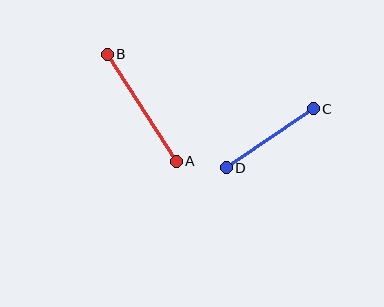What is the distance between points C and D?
The distance is approximately 105 pixels.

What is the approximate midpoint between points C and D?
The midpoint is at approximately (270, 138) pixels.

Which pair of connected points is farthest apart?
Points A and B are farthest apart.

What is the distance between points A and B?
The distance is approximately 128 pixels.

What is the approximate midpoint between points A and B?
The midpoint is at approximately (142, 108) pixels.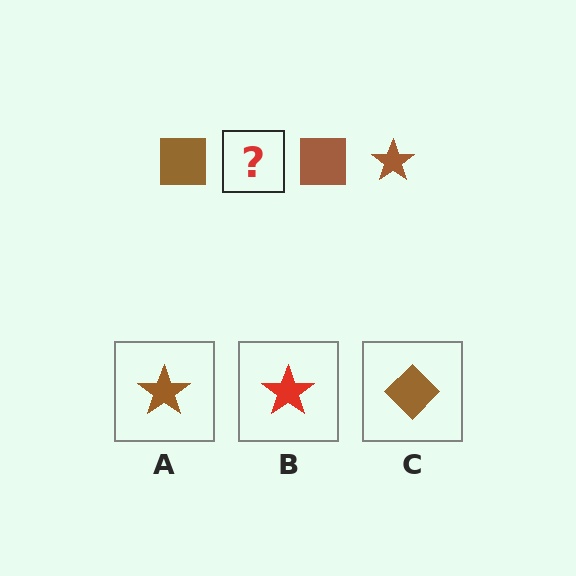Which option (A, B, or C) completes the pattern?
A.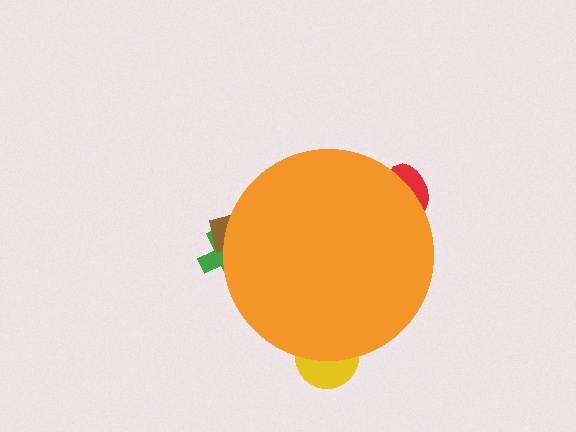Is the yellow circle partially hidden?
Yes, the yellow circle is partially hidden behind the orange circle.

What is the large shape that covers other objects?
An orange circle.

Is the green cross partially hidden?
Yes, the green cross is partially hidden behind the orange circle.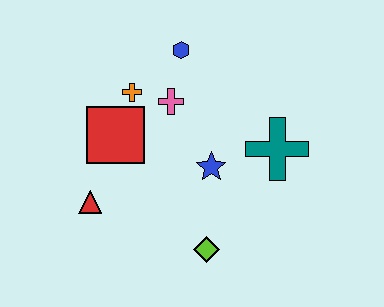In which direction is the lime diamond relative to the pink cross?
The lime diamond is below the pink cross.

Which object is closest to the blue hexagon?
The pink cross is closest to the blue hexagon.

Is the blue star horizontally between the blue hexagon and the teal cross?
Yes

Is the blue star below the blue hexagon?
Yes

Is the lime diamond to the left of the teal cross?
Yes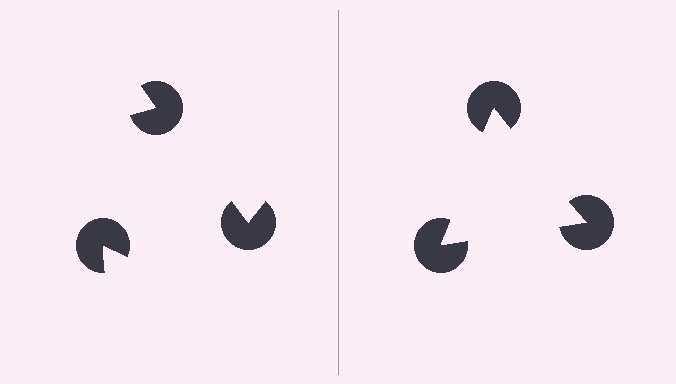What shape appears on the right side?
An illusory triangle.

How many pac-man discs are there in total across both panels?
6 — 3 on each side.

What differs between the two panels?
The pac-man discs are positioned identically on both sides; only the wedge orientations differ. On the right they align to a triangle; on the left they are misaligned.